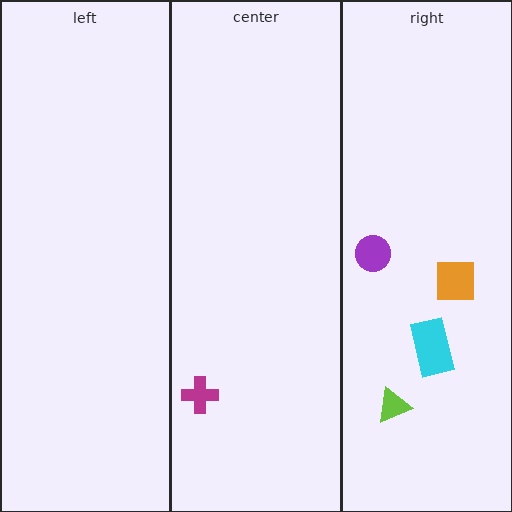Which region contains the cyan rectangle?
The right region.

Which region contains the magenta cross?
The center region.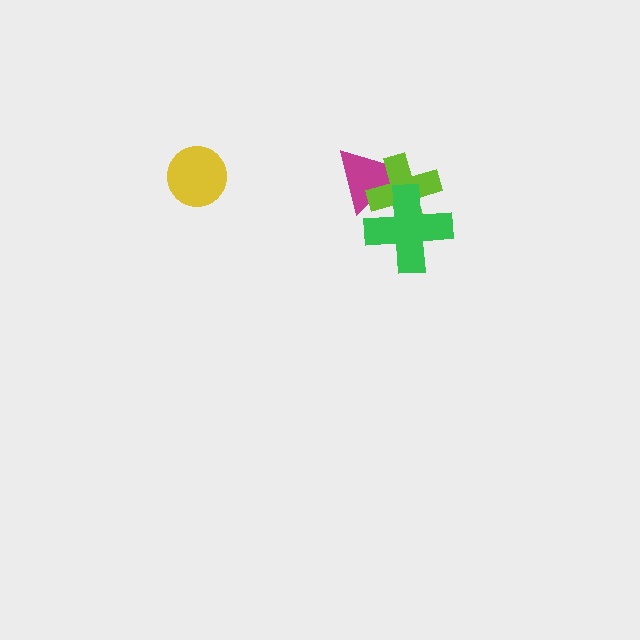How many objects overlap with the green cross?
2 objects overlap with the green cross.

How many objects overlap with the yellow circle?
0 objects overlap with the yellow circle.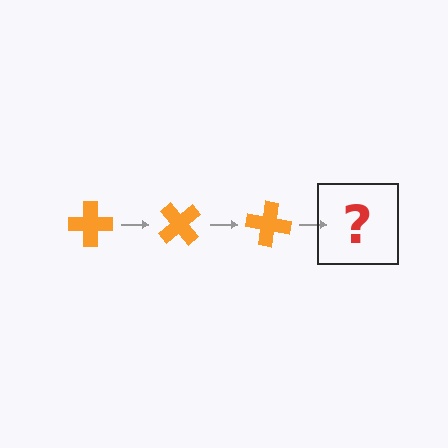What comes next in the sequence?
The next element should be an orange cross rotated 150 degrees.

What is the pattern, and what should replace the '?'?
The pattern is that the cross rotates 50 degrees each step. The '?' should be an orange cross rotated 150 degrees.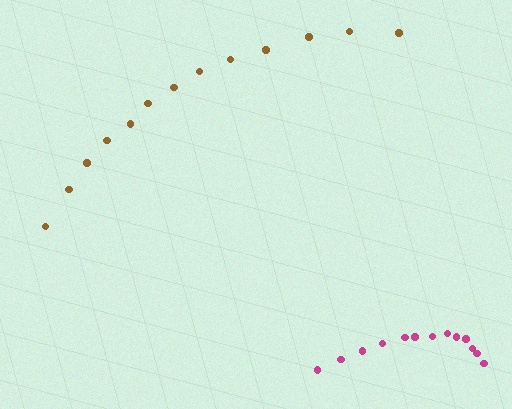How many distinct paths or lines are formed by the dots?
There are 2 distinct paths.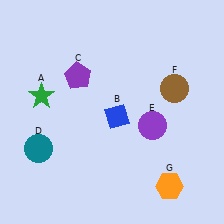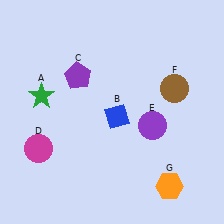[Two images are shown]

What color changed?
The circle (D) changed from teal in Image 1 to magenta in Image 2.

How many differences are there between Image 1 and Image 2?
There is 1 difference between the two images.